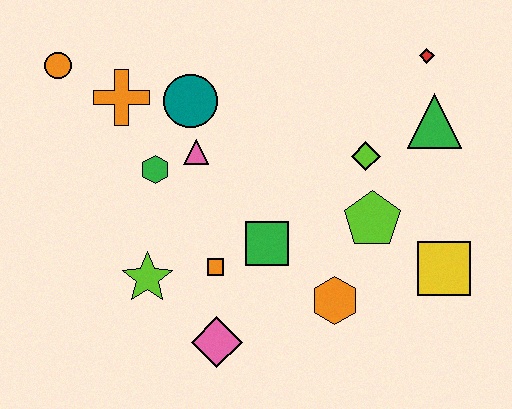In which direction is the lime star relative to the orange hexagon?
The lime star is to the left of the orange hexagon.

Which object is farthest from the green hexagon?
The yellow square is farthest from the green hexagon.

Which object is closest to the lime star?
The orange square is closest to the lime star.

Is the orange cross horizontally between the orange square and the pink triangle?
No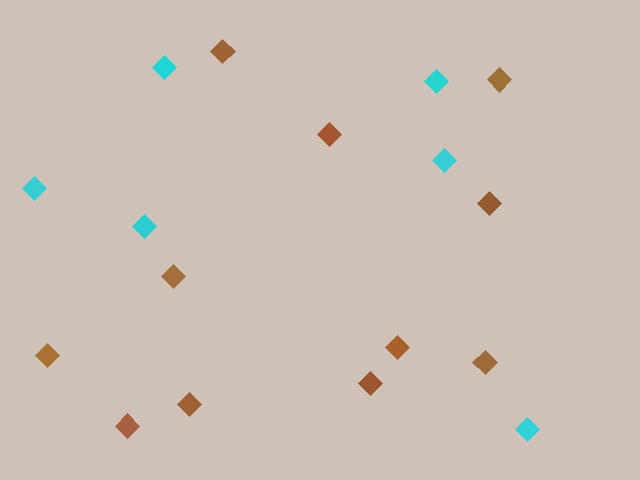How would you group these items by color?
There are 2 groups: one group of cyan diamonds (6) and one group of brown diamonds (11).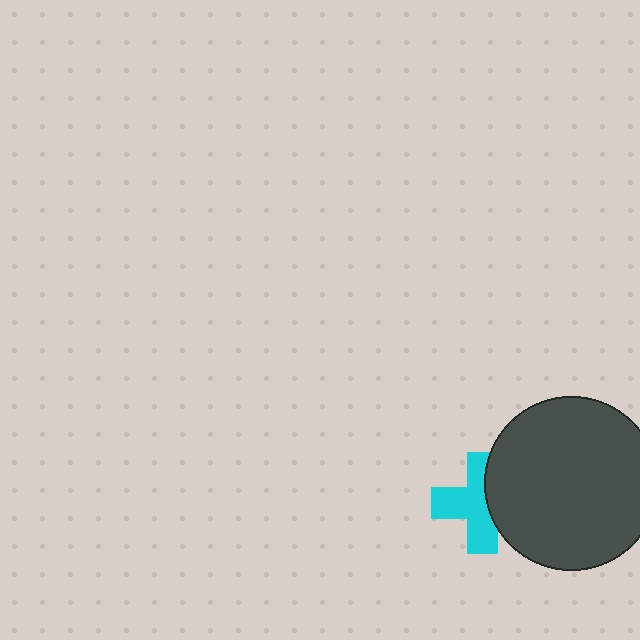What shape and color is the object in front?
The object in front is a dark gray circle.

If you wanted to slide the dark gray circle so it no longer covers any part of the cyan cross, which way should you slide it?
Slide it right — that is the most direct way to separate the two shapes.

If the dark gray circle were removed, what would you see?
You would see the complete cyan cross.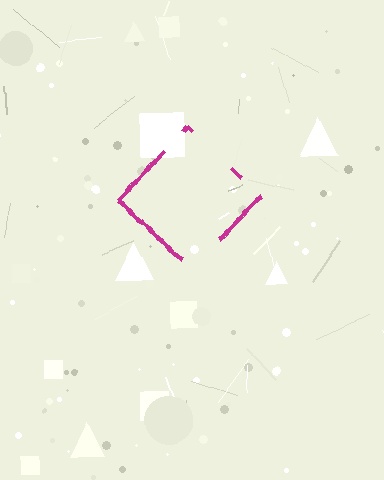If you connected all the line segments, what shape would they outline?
They would outline a diamond.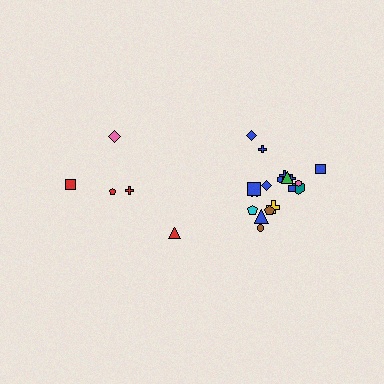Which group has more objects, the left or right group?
The right group.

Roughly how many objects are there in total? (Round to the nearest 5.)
Roughly 25 objects in total.